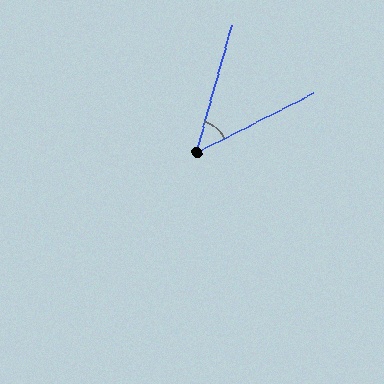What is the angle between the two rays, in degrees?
Approximately 48 degrees.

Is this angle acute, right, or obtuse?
It is acute.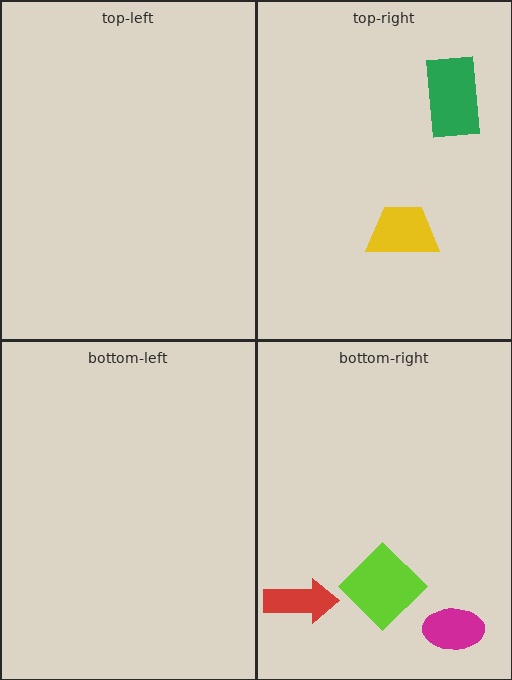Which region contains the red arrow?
The bottom-right region.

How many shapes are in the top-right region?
2.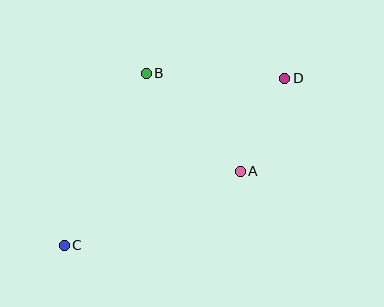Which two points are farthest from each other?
Points C and D are farthest from each other.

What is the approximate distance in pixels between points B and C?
The distance between B and C is approximately 190 pixels.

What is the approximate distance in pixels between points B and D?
The distance between B and D is approximately 138 pixels.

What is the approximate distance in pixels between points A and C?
The distance between A and C is approximately 191 pixels.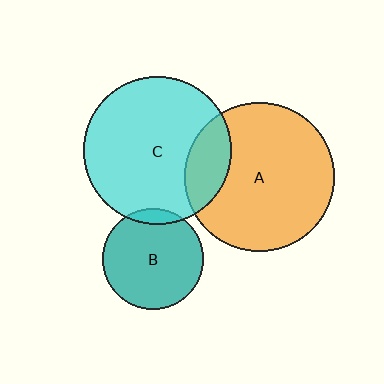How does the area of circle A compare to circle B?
Approximately 2.2 times.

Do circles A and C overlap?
Yes.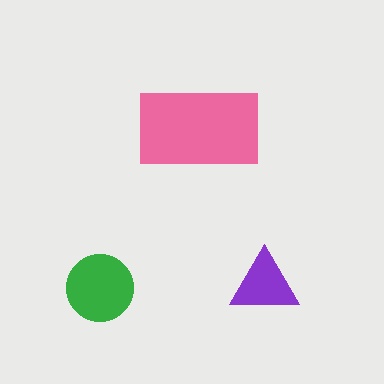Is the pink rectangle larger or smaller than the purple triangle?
Larger.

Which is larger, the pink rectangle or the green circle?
The pink rectangle.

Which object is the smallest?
The purple triangle.